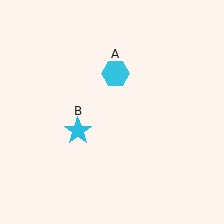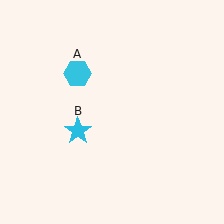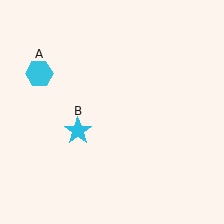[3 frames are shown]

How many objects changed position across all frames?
1 object changed position: cyan hexagon (object A).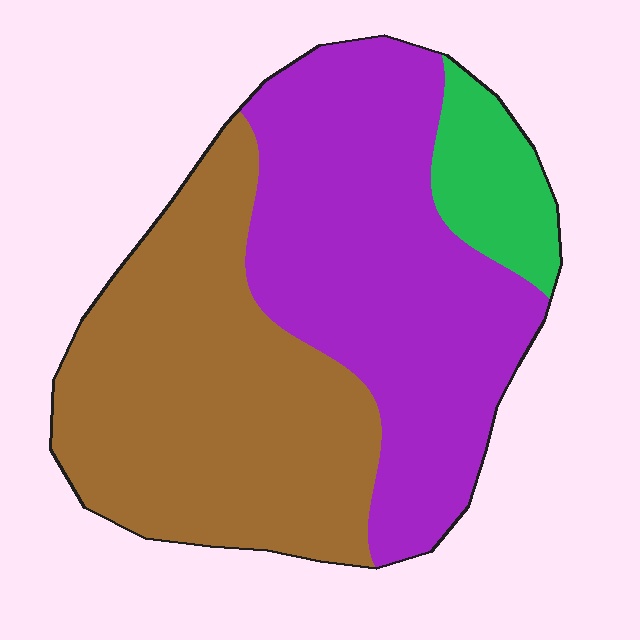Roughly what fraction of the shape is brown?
Brown covers around 45% of the shape.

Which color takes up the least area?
Green, at roughly 10%.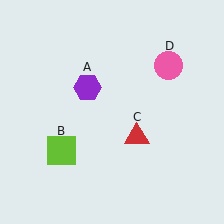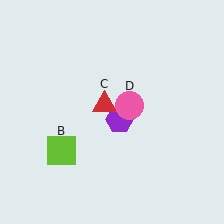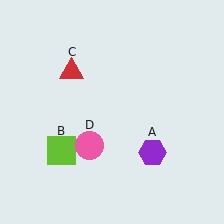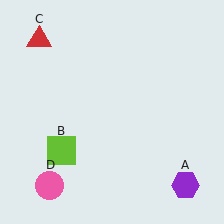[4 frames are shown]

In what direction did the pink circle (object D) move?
The pink circle (object D) moved down and to the left.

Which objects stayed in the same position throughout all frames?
Lime square (object B) remained stationary.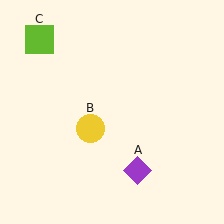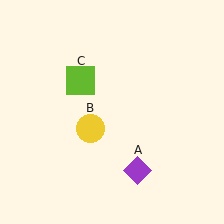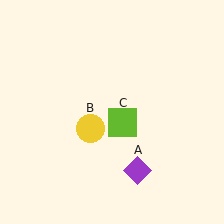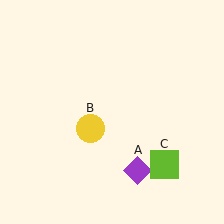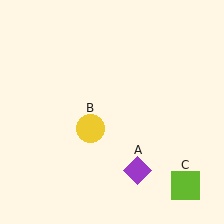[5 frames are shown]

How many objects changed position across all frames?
1 object changed position: lime square (object C).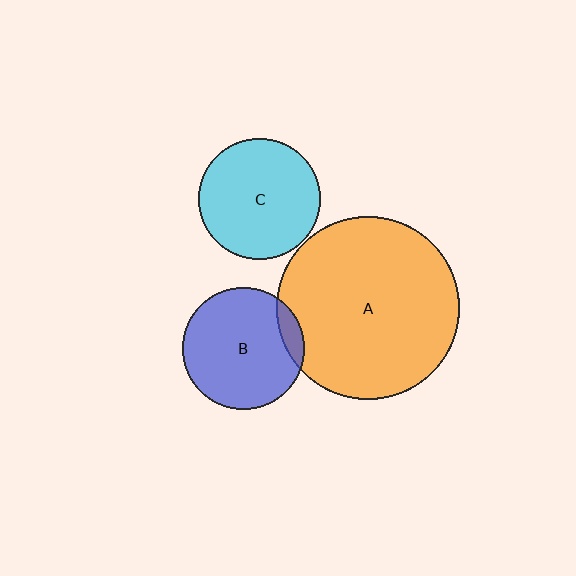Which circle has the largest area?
Circle A (orange).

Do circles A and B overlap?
Yes.